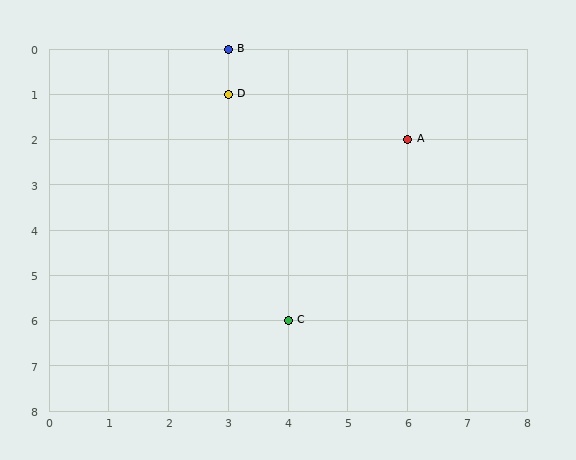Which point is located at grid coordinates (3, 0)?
Point B is at (3, 0).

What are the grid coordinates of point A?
Point A is at grid coordinates (6, 2).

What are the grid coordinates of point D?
Point D is at grid coordinates (3, 1).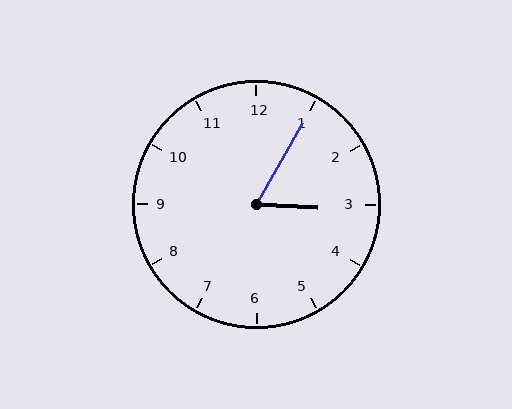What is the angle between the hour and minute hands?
Approximately 62 degrees.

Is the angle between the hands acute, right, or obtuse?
It is acute.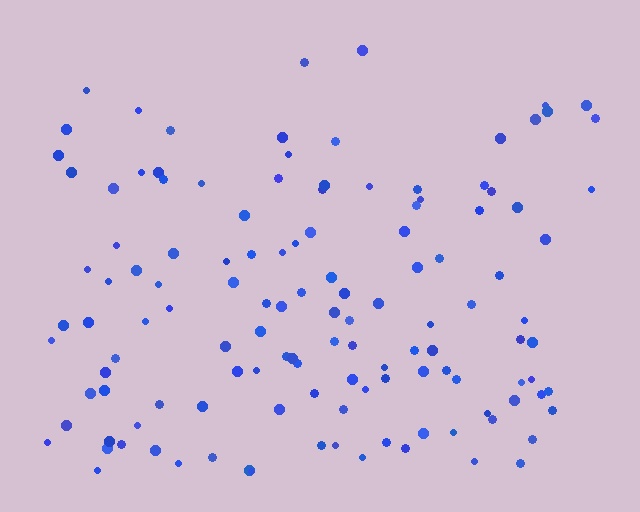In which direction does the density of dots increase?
From top to bottom, with the bottom side densest.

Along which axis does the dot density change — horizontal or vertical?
Vertical.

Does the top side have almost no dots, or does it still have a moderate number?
Still a moderate number, just noticeably fewer than the bottom.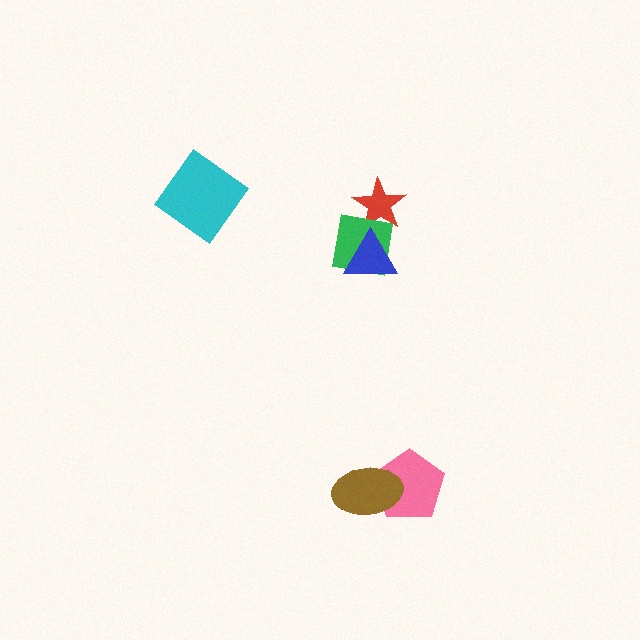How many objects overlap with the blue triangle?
1 object overlaps with the blue triangle.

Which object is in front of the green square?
The blue triangle is in front of the green square.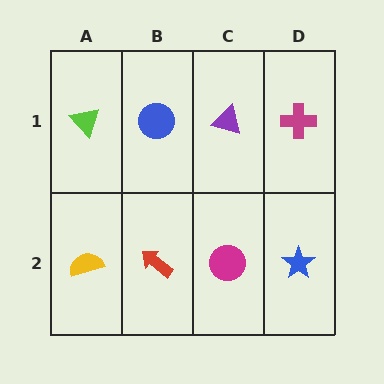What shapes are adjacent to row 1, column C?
A magenta circle (row 2, column C), a blue circle (row 1, column B), a magenta cross (row 1, column D).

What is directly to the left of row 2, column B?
A yellow semicircle.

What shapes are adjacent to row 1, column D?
A blue star (row 2, column D), a purple triangle (row 1, column C).